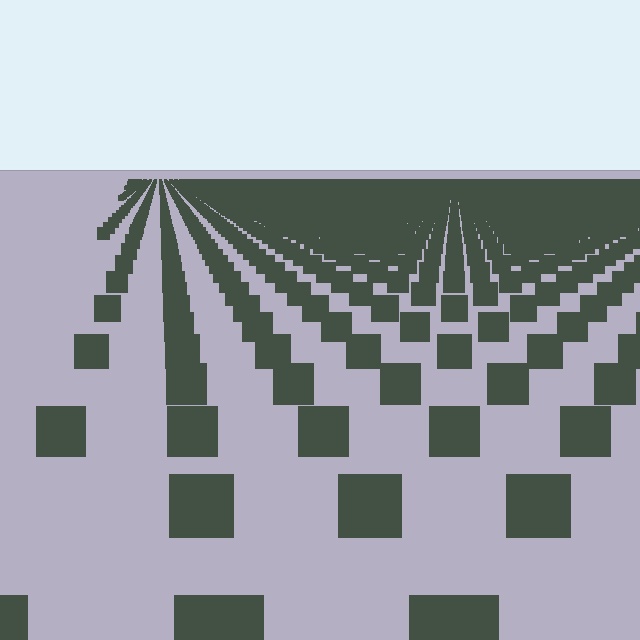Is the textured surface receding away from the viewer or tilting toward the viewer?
The surface is receding away from the viewer. Texture elements get smaller and denser toward the top.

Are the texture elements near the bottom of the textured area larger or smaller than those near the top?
Larger. Near the bottom, elements are closer to the viewer and appear at a bigger on-screen size.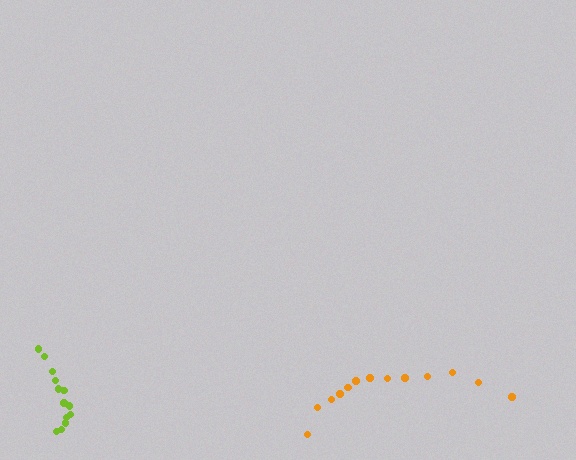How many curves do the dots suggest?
There are 2 distinct paths.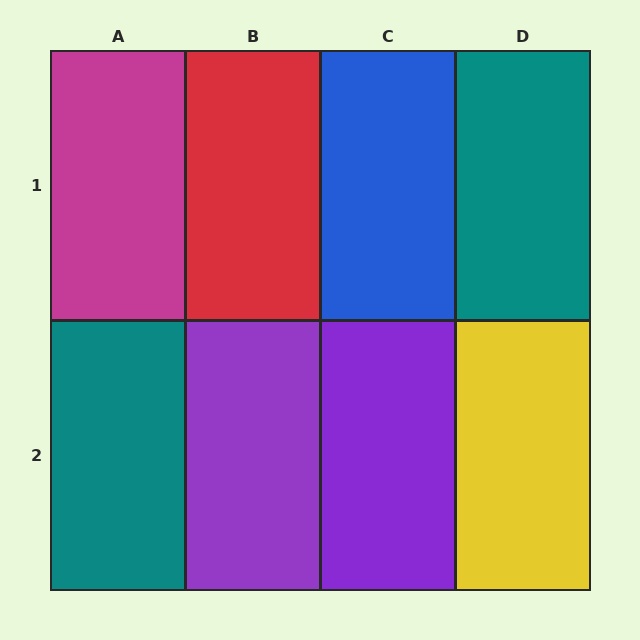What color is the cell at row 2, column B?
Purple.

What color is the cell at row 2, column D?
Yellow.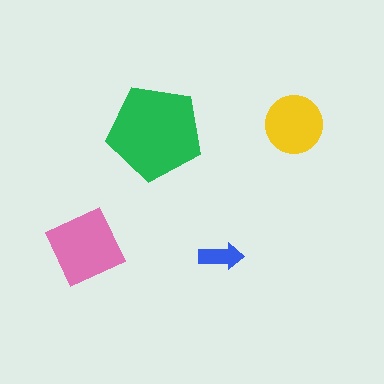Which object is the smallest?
The blue arrow.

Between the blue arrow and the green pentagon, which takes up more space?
The green pentagon.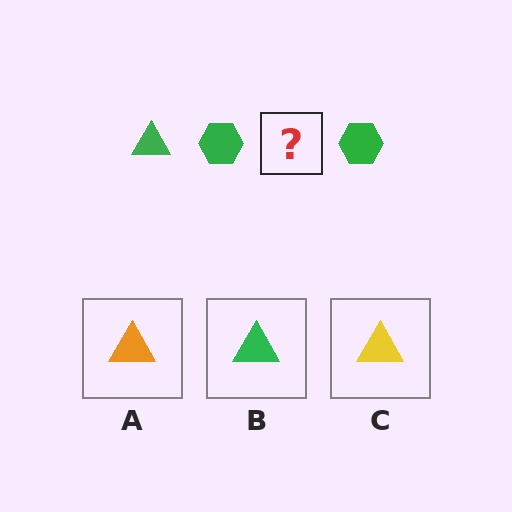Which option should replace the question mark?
Option B.